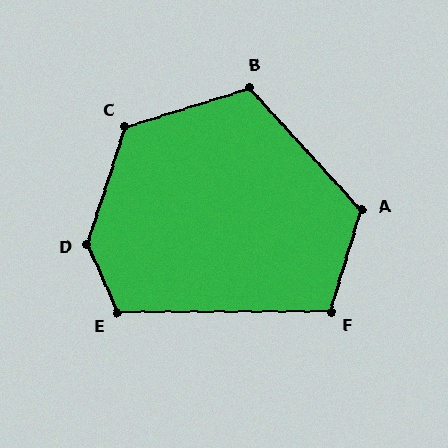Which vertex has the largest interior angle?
D, at approximately 138 degrees.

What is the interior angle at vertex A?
Approximately 121 degrees (obtuse).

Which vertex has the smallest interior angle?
F, at approximately 107 degrees.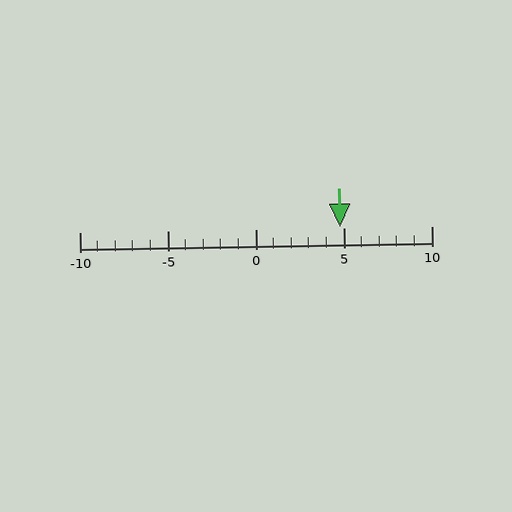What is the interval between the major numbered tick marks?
The major tick marks are spaced 5 units apart.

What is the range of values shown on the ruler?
The ruler shows values from -10 to 10.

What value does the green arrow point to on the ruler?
The green arrow points to approximately 5.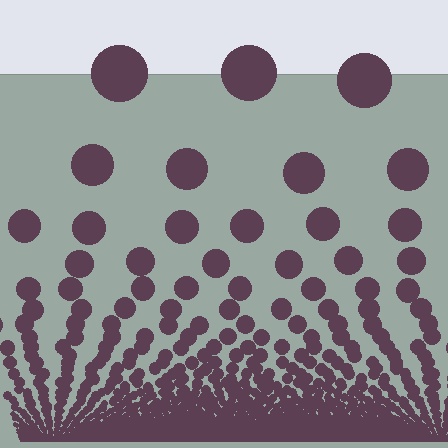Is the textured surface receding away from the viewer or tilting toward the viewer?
The surface appears to tilt toward the viewer. Texture elements get larger and sparser toward the top.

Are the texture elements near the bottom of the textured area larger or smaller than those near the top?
Smaller. The gradient is inverted — elements near the bottom are smaller and denser.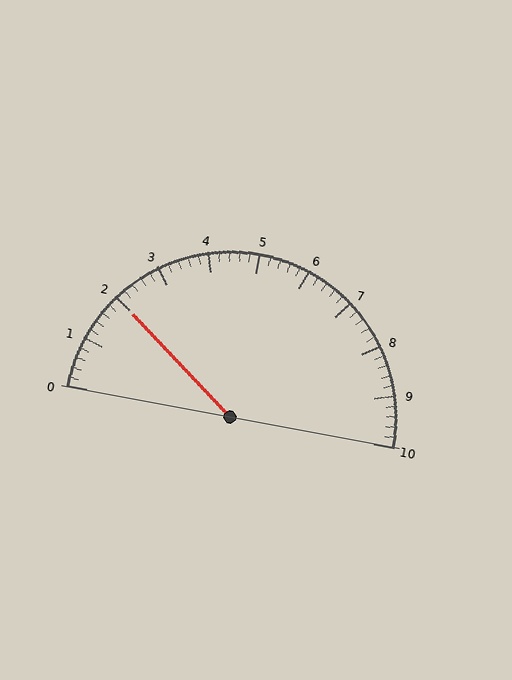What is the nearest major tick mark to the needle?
The nearest major tick mark is 2.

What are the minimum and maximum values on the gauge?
The gauge ranges from 0 to 10.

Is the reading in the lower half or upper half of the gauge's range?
The reading is in the lower half of the range (0 to 10).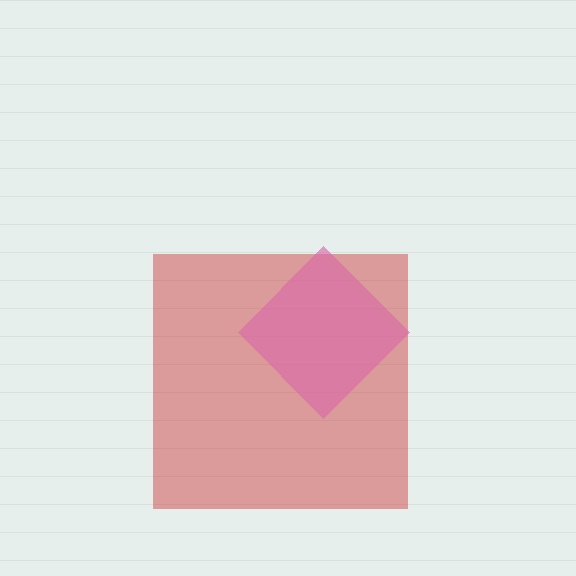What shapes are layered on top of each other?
The layered shapes are: a red square, a pink diamond.